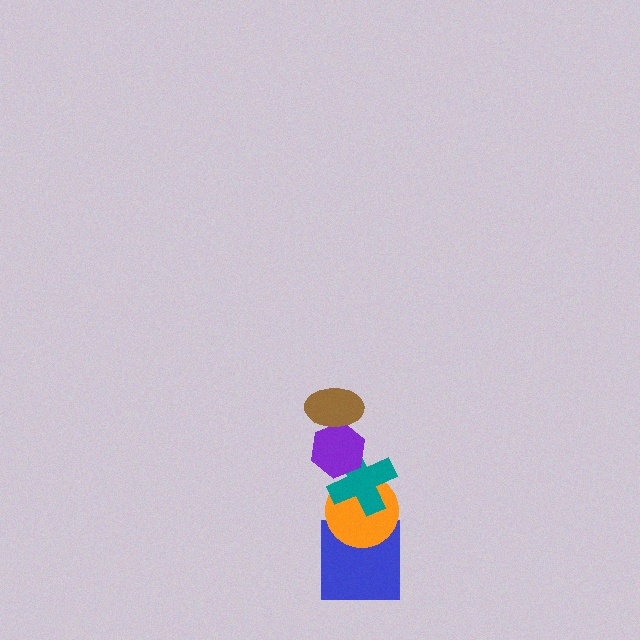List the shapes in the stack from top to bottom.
From top to bottom: the brown ellipse, the purple hexagon, the teal cross, the orange circle, the blue square.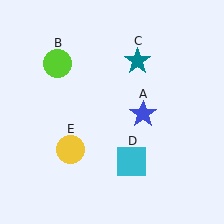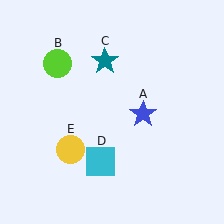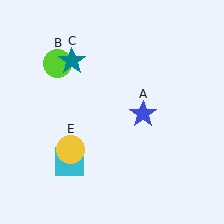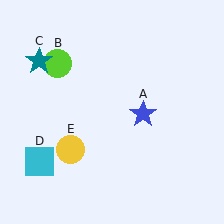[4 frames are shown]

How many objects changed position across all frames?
2 objects changed position: teal star (object C), cyan square (object D).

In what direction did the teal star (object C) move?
The teal star (object C) moved left.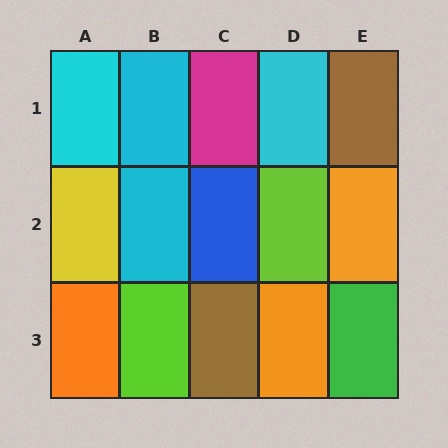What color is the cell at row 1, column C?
Magenta.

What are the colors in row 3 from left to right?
Orange, lime, brown, orange, green.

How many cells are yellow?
1 cell is yellow.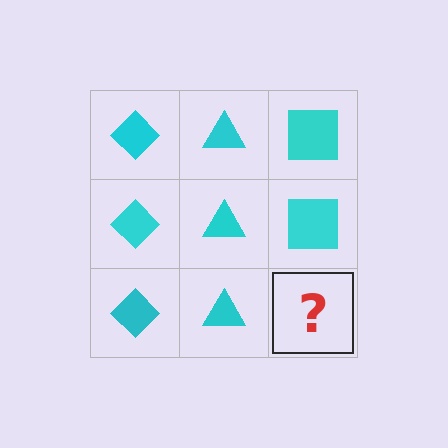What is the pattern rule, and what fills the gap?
The rule is that each column has a consistent shape. The gap should be filled with a cyan square.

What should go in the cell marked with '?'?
The missing cell should contain a cyan square.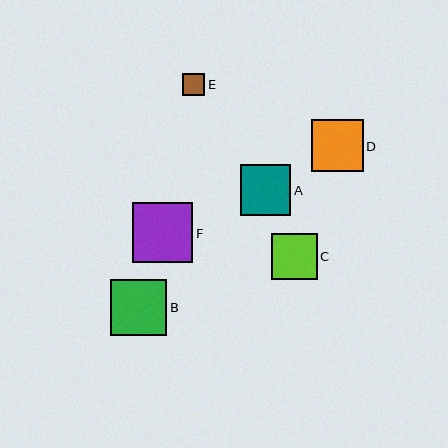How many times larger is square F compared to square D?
Square F is approximately 1.2 times the size of square D.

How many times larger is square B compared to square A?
Square B is approximately 1.1 times the size of square A.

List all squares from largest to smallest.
From largest to smallest: F, B, D, A, C, E.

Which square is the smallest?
Square E is the smallest with a size of approximately 22 pixels.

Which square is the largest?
Square F is the largest with a size of approximately 60 pixels.